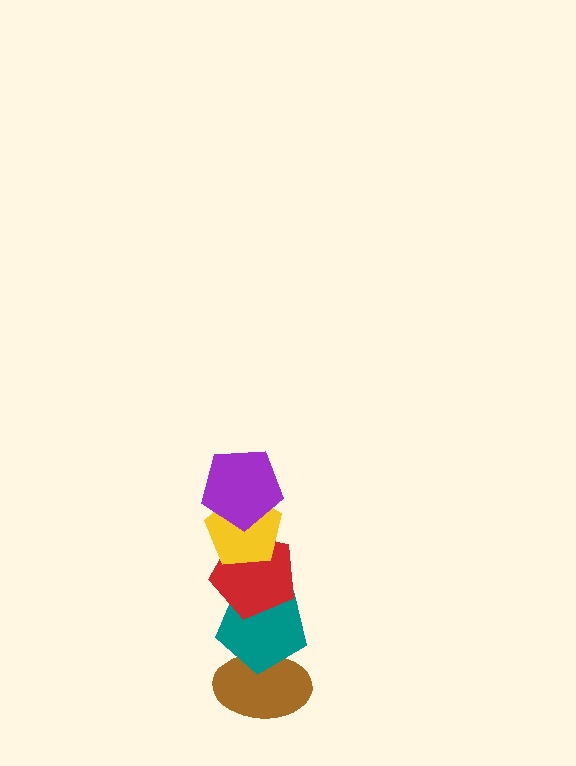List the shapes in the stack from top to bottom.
From top to bottom: the purple pentagon, the yellow pentagon, the red pentagon, the teal pentagon, the brown ellipse.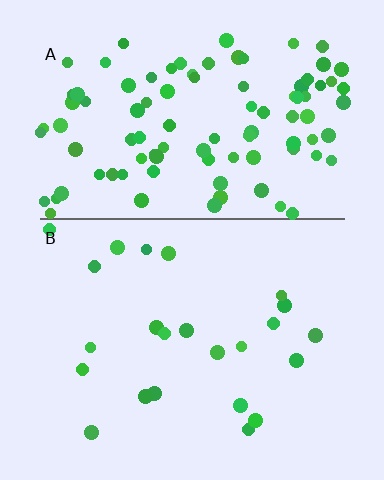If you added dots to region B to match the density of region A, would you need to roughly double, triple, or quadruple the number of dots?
Approximately quadruple.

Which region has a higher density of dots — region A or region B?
A (the top).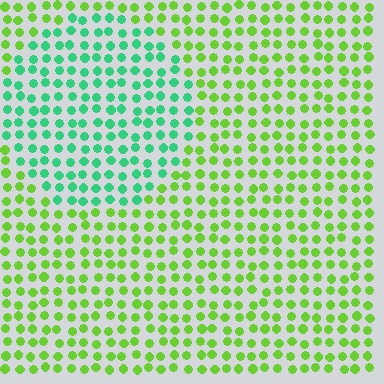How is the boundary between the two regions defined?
The boundary is defined purely by a slight shift in hue (about 50 degrees). Spacing, size, and orientation are identical on both sides.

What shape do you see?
I see a circle.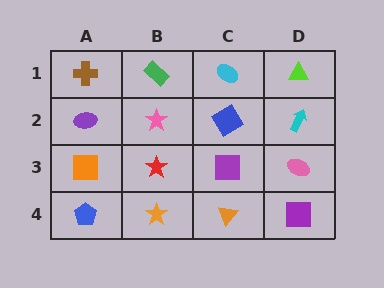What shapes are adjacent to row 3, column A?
A purple ellipse (row 2, column A), a blue pentagon (row 4, column A), a red star (row 3, column B).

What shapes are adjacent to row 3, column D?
A cyan arrow (row 2, column D), a purple square (row 4, column D), a purple square (row 3, column C).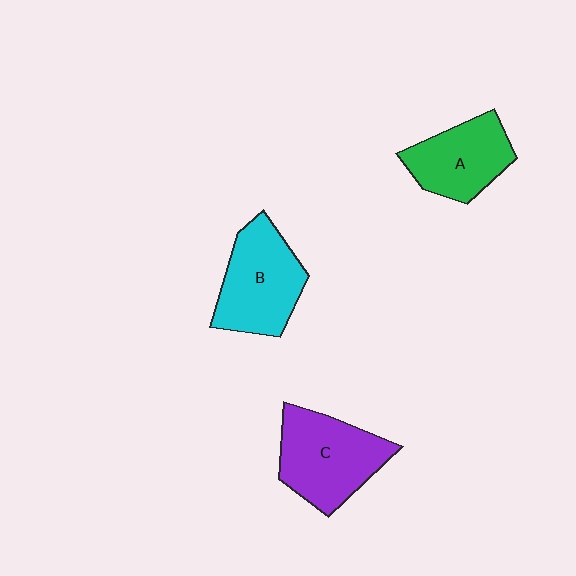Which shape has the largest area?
Shape C (purple).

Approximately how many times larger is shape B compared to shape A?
Approximately 1.2 times.